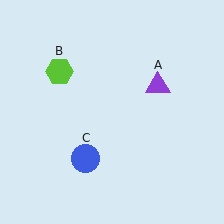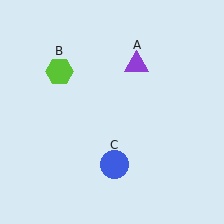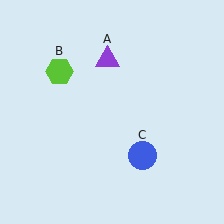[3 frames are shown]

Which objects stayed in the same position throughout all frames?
Lime hexagon (object B) remained stationary.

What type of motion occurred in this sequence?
The purple triangle (object A), blue circle (object C) rotated counterclockwise around the center of the scene.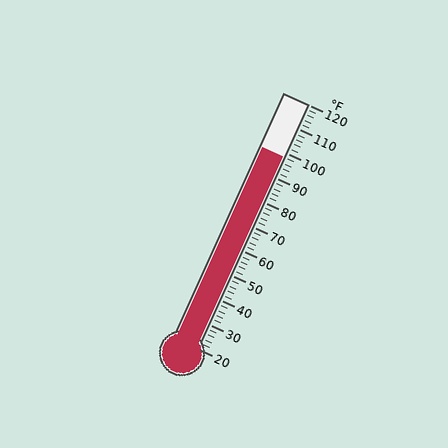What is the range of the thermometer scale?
The thermometer scale ranges from 20°F to 120°F.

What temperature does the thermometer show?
The thermometer shows approximately 98°F.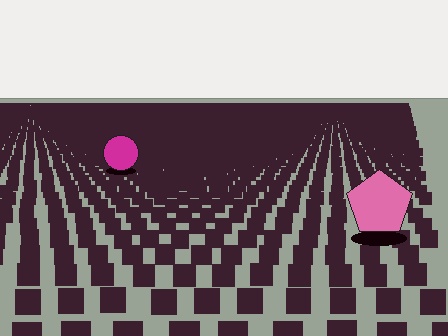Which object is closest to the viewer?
The pink pentagon is closest. The texture marks near it are larger and more spread out.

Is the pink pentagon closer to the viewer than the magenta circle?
Yes. The pink pentagon is closer — you can tell from the texture gradient: the ground texture is coarser near it.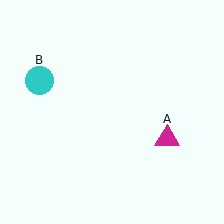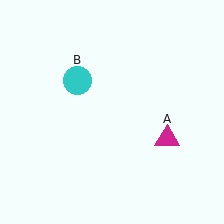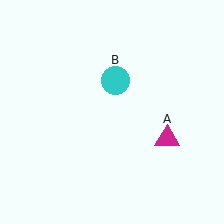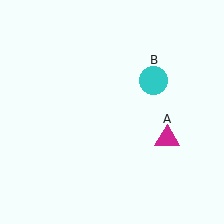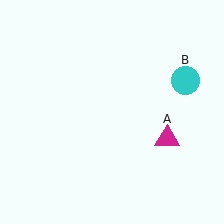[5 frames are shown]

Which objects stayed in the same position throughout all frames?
Magenta triangle (object A) remained stationary.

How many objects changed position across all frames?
1 object changed position: cyan circle (object B).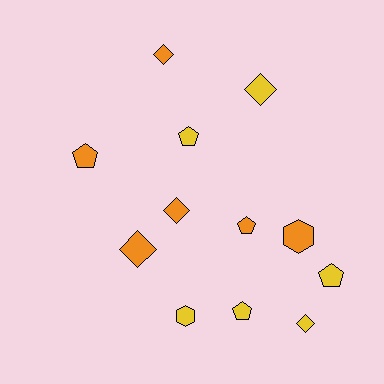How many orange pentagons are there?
There are 2 orange pentagons.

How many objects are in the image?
There are 12 objects.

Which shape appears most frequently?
Diamond, with 5 objects.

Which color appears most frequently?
Yellow, with 6 objects.